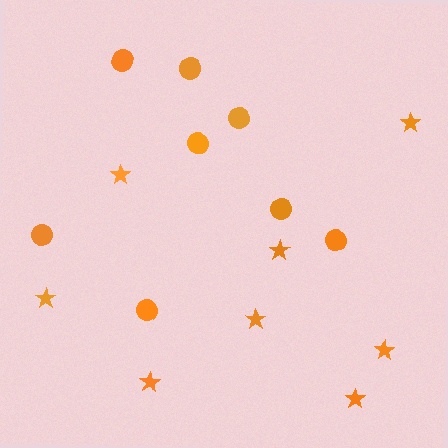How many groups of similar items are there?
There are 2 groups: one group of stars (8) and one group of circles (8).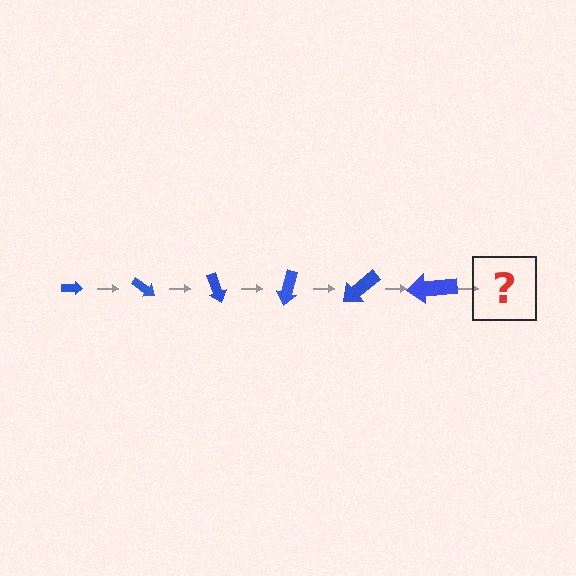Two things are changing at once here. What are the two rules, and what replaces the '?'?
The two rules are that the arrow grows larger each step and it rotates 35 degrees each step. The '?' should be an arrow, larger than the previous one and rotated 210 degrees from the start.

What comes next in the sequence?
The next element should be an arrow, larger than the previous one and rotated 210 degrees from the start.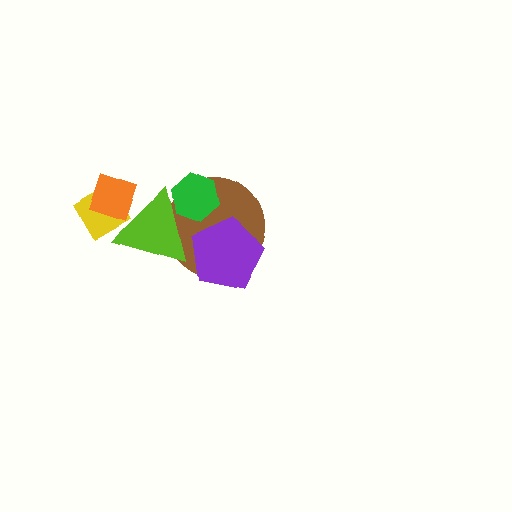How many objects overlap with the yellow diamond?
2 objects overlap with the yellow diamond.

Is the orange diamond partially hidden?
Yes, it is partially covered by another shape.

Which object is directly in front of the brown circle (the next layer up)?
The purple pentagon is directly in front of the brown circle.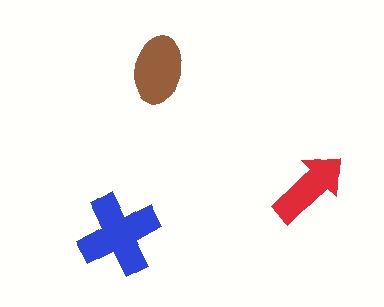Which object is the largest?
The blue cross.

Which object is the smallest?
The red arrow.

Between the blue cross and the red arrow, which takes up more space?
The blue cross.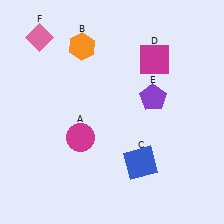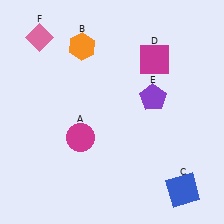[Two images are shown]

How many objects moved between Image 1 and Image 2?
1 object moved between the two images.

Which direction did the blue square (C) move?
The blue square (C) moved right.